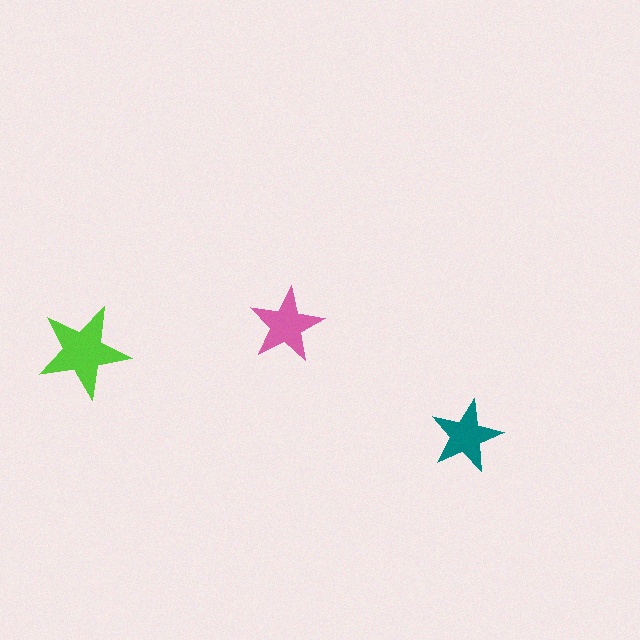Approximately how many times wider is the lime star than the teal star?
About 1.5 times wider.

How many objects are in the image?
There are 3 objects in the image.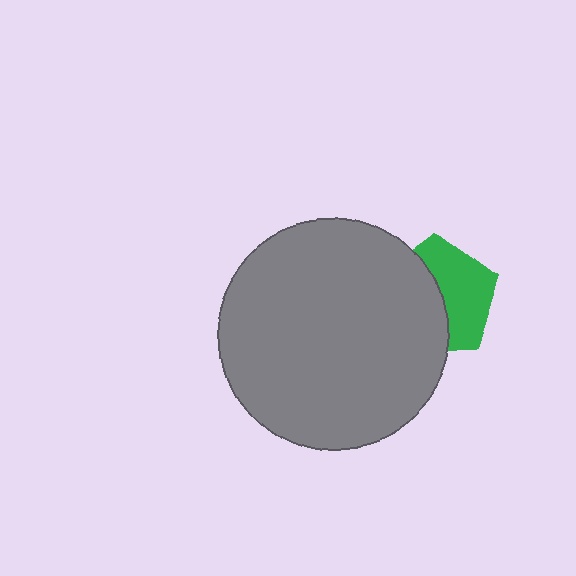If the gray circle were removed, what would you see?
You would see the complete green pentagon.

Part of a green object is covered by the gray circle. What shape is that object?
It is a pentagon.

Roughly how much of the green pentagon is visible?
About half of it is visible (roughly 49%).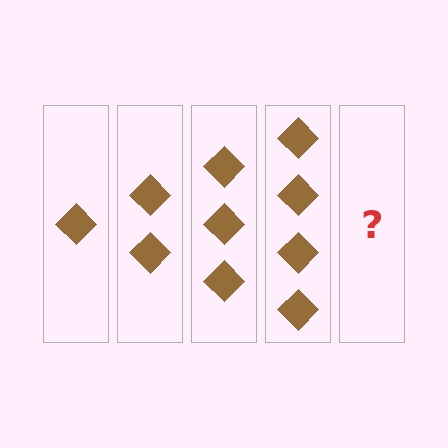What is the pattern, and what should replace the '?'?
The pattern is that each step adds one more diamond. The '?' should be 5 diamonds.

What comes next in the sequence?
The next element should be 5 diamonds.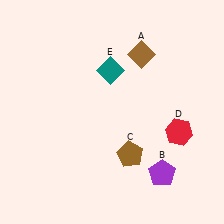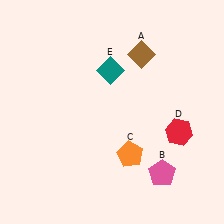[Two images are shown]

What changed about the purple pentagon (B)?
In Image 1, B is purple. In Image 2, it changed to pink.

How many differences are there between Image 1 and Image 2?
There are 2 differences between the two images.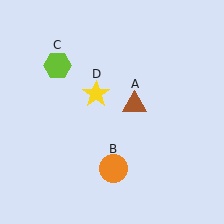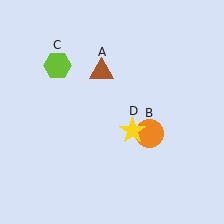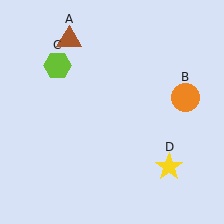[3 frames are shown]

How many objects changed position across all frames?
3 objects changed position: brown triangle (object A), orange circle (object B), yellow star (object D).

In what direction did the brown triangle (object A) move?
The brown triangle (object A) moved up and to the left.